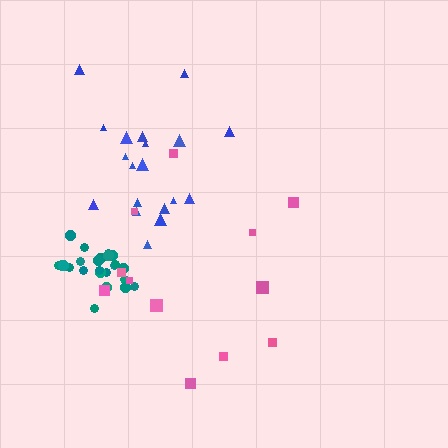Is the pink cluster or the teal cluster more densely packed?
Teal.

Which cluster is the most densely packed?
Teal.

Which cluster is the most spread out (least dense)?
Pink.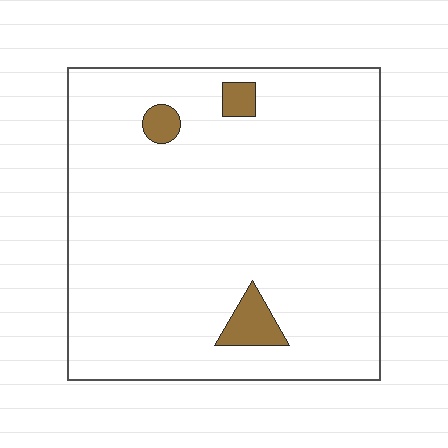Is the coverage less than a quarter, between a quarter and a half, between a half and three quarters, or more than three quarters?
Less than a quarter.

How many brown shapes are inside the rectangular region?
3.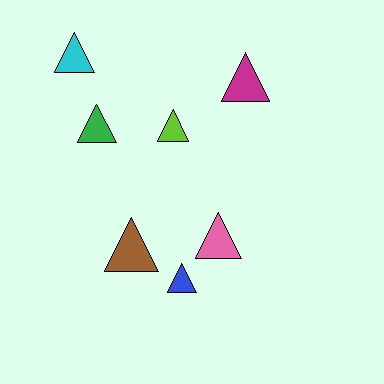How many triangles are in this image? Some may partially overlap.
There are 7 triangles.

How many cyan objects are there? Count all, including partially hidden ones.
There is 1 cyan object.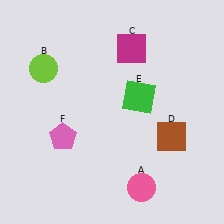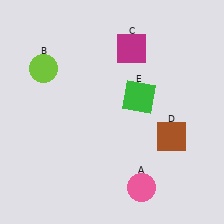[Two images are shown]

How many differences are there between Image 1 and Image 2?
There is 1 difference between the two images.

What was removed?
The pink pentagon (F) was removed in Image 2.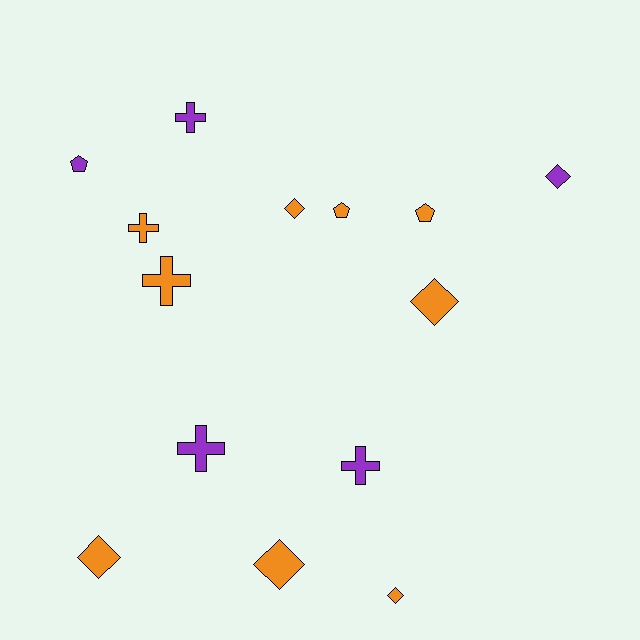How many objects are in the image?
There are 14 objects.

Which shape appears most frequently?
Diamond, with 6 objects.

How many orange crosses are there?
There are 2 orange crosses.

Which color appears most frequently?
Orange, with 9 objects.